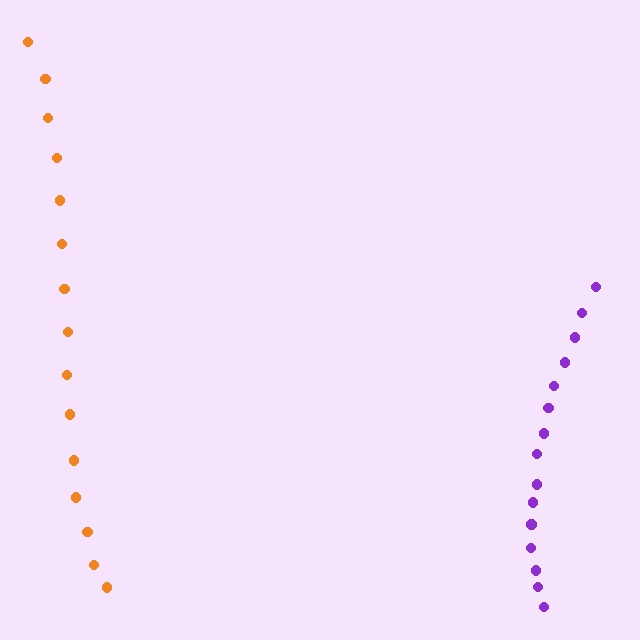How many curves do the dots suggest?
There are 2 distinct paths.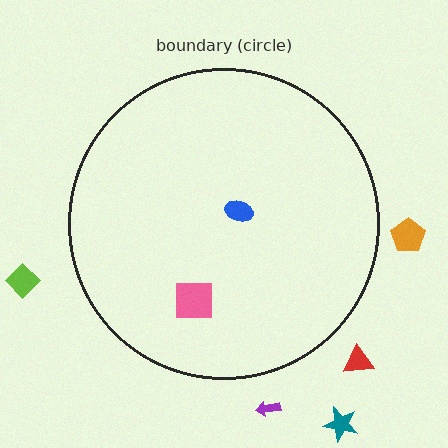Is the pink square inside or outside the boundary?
Inside.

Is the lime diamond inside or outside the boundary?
Outside.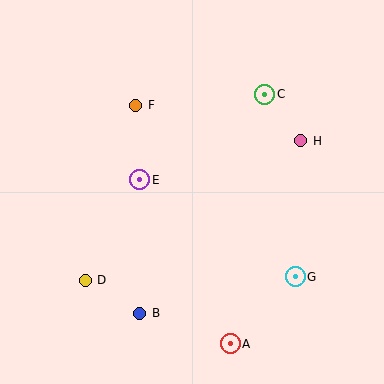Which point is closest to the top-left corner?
Point F is closest to the top-left corner.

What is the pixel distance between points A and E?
The distance between A and E is 188 pixels.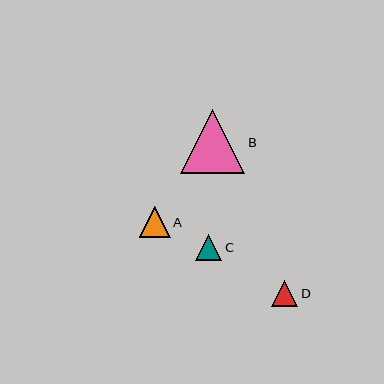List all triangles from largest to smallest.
From largest to smallest: B, A, C, D.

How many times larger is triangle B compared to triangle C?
Triangle B is approximately 2.5 times the size of triangle C.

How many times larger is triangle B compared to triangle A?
Triangle B is approximately 2.1 times the size of triangle A.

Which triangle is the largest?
Triangle B is the largest with a size of approximately 64 pixels.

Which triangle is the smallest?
Triangle D is the smallest with a size of approximately 26 pixels.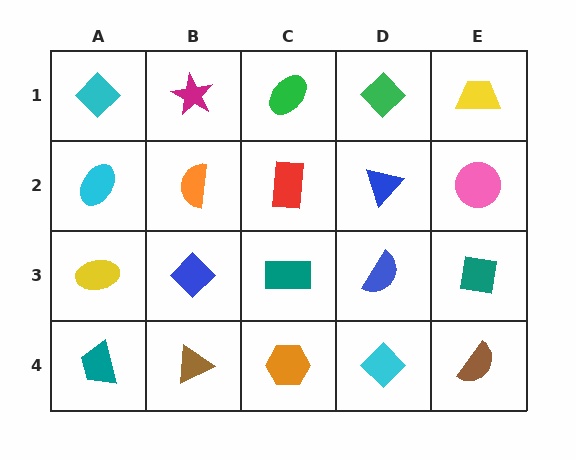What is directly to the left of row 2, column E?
A blue triangle.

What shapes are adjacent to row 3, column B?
An orange semicircle (row 2, column B), a brown triangle (row 4, column B), a yellow ellipse (row 3, column A), a teal rectangle (row 3, column C).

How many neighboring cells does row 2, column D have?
4.